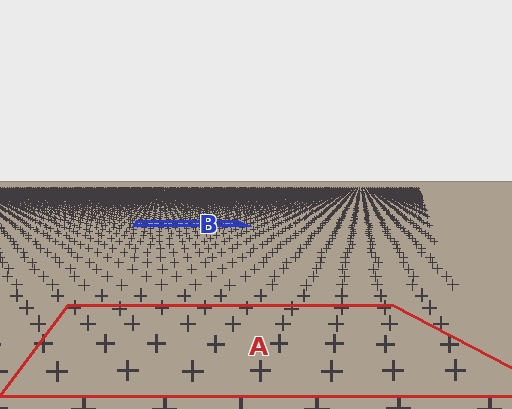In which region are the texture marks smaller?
The texture marks are smaller in region B, because it is farther away.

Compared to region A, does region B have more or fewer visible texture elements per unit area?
Region B has more texture elements per unit area — they are packed more densely because it is farther away.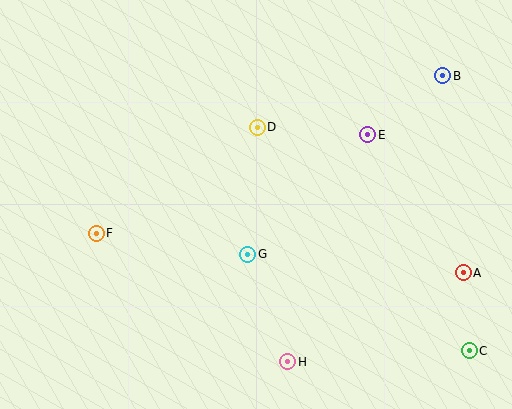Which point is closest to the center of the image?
Point G at (248, 254) is closest to the center.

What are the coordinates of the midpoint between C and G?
The midpoint between C and G is at (359, 303).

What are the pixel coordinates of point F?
Point F is at (96, 233).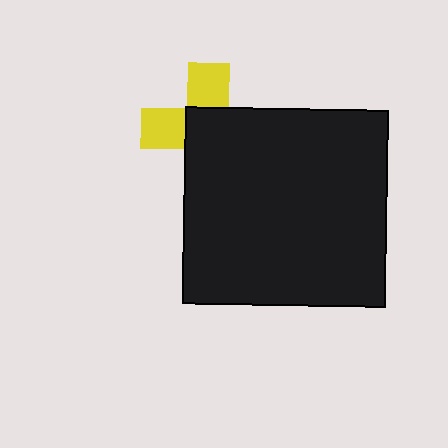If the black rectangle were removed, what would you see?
You would see the complete yellow cross.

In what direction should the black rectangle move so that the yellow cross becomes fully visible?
The black rectangle should move toward the lower-right. That is the shortest direction to clear the overlap and leave the yellow cross fully visible.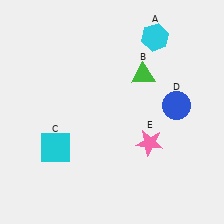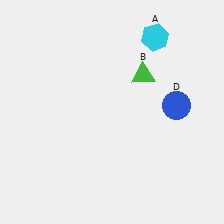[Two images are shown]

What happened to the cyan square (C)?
The cyan square (C) was removed in Image 2. It was in the bottom-left area of Image 1.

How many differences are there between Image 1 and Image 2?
There are 2 differences between the two images.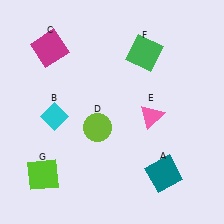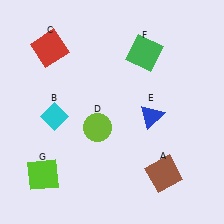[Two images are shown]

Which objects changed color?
A changed from teal to brown. C changed from magenta to red. E changed from pink to blue.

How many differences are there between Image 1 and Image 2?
There are 3 differences between the two images.